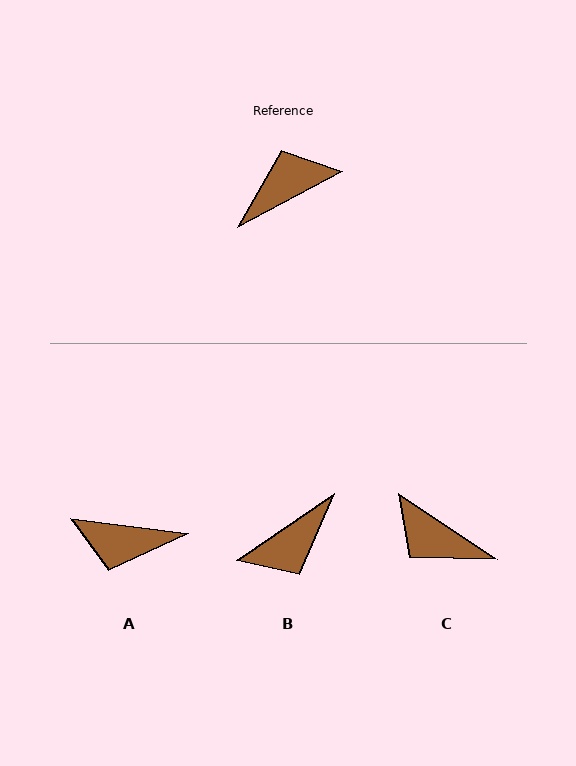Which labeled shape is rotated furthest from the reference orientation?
B, about 174 degrees away.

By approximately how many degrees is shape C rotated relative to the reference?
Approximately 119 degrees counter-clockwise.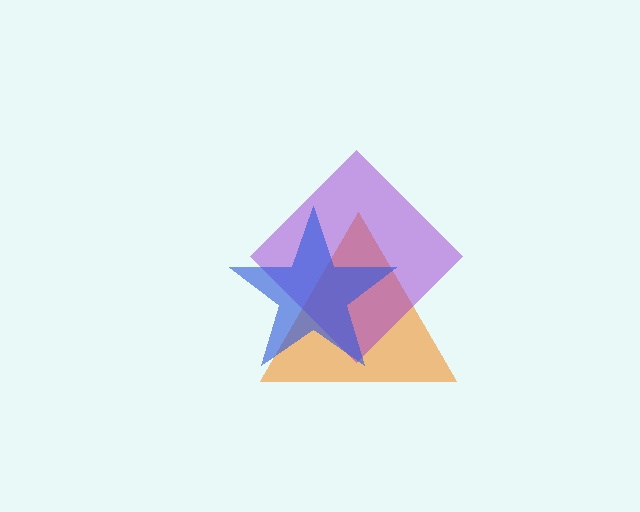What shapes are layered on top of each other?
The layered shapes are: an orange triangle, a purple diamond, a blue star.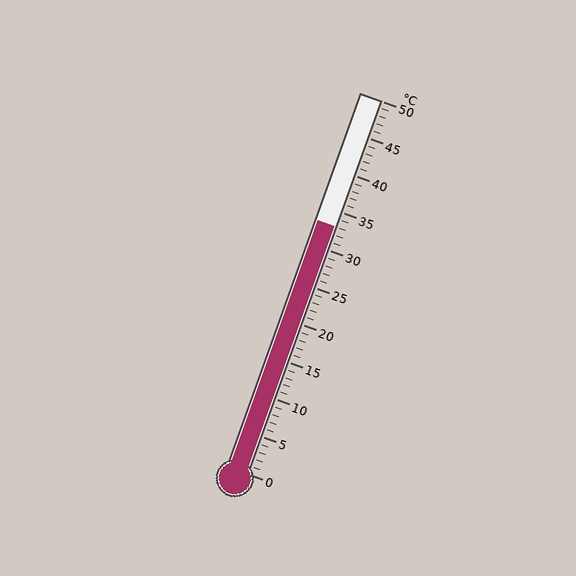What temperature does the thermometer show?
The thermometer shows approximately 33°C.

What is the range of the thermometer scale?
The thermometer scale ranges from 0°C to 50°C.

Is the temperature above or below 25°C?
The temperature is above 25°C.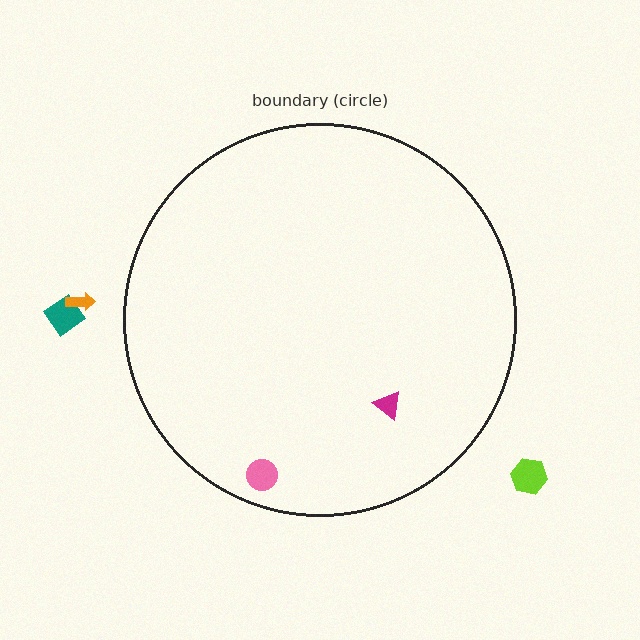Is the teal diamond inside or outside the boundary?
Outside.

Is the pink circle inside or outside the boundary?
Inside.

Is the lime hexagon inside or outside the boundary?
Outside.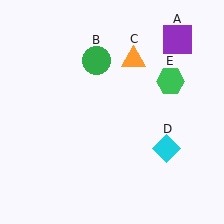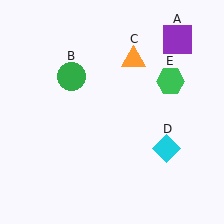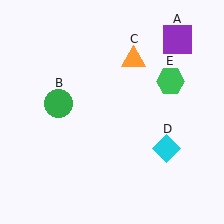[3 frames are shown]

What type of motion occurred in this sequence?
The green circle (object B) rotated counterclockwise around the center of the scene.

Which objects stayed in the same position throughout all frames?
Purple square (object A) and orange triangle (object C) and cyan diamond (object D) and green hexagon (object E) remained stationary.